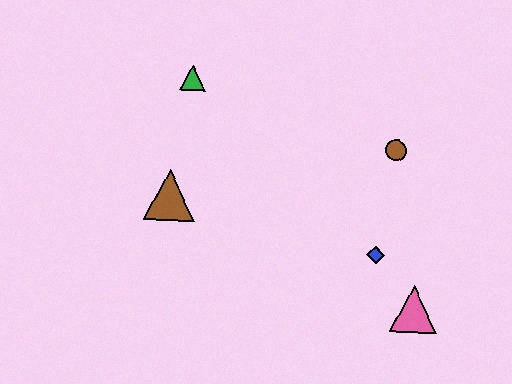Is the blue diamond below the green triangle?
Yes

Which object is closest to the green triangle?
The brown triangle is closest to the green triangle.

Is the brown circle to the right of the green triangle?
Yes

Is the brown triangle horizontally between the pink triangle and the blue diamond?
No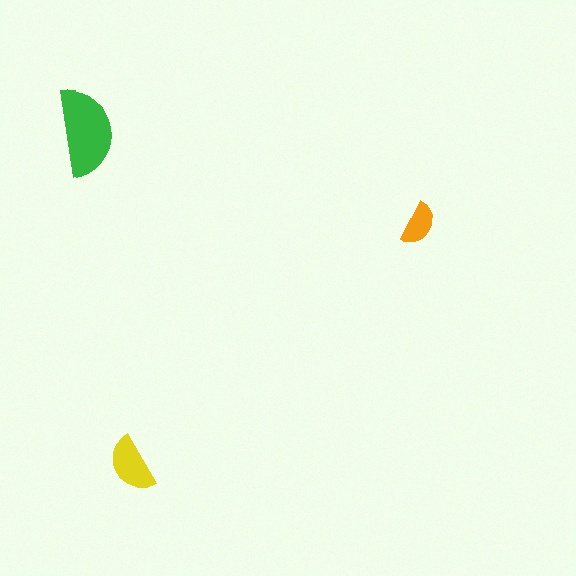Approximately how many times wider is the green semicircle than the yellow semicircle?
About 1.5 times wider.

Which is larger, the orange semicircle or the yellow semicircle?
The yellow one.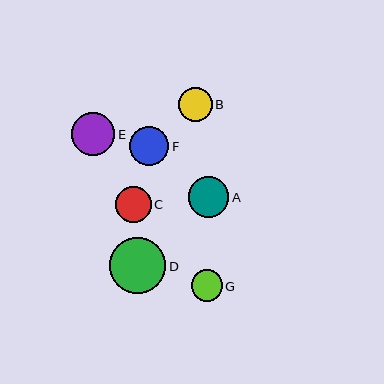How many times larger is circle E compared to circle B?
Circle E is approximately 1.3 times the size of circle B.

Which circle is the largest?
Circle D is the largest with a size of approximately 57 pixels.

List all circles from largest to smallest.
From largest to smallest: D, E, A, F, C, B, G.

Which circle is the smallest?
Circle G is the smallest with a size of approximately 31 pixels.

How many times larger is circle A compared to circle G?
Circle A is approximately 1.3 times the size of circle G.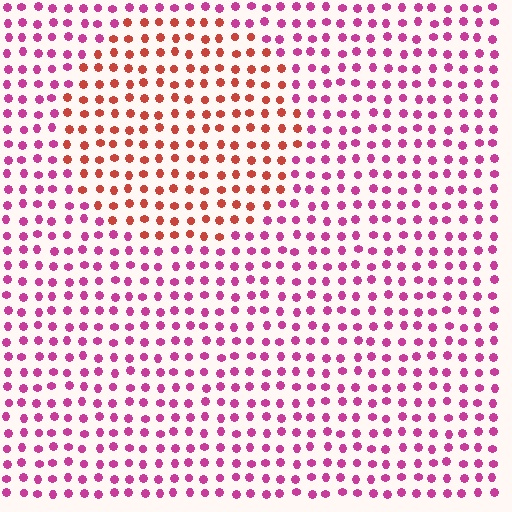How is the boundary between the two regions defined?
The boundary is defined purely by a slight shift in hue (about 45 degrees). Spacing, size, and orientation are identical on both sides.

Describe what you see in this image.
The image is filled with small magenta elements in a uniform arrangement. A circle-shaped region is visible where the elements are tinted to a slightly different hue, forming a subtle color boundary.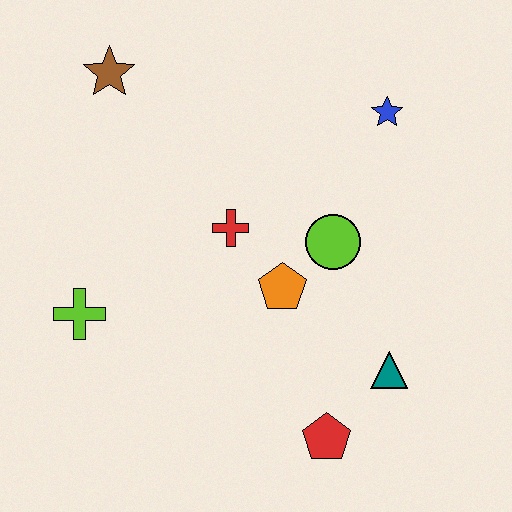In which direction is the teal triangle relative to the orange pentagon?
The teal triangle is to the right of the orange pentagon.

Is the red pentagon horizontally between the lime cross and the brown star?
No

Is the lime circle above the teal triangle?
Yes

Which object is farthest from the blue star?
The lime cross is farthest from the blue star.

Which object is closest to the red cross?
The orange pentagon is closest to the red cross.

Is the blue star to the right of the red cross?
Yes